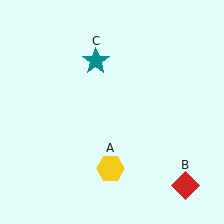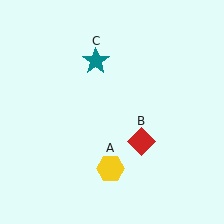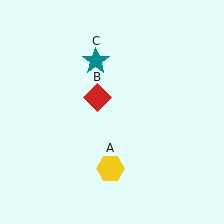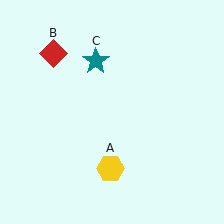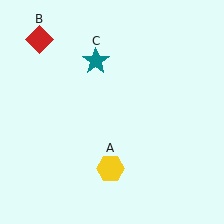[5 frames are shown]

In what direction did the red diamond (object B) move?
The red diamond (object B) moved up and to the left.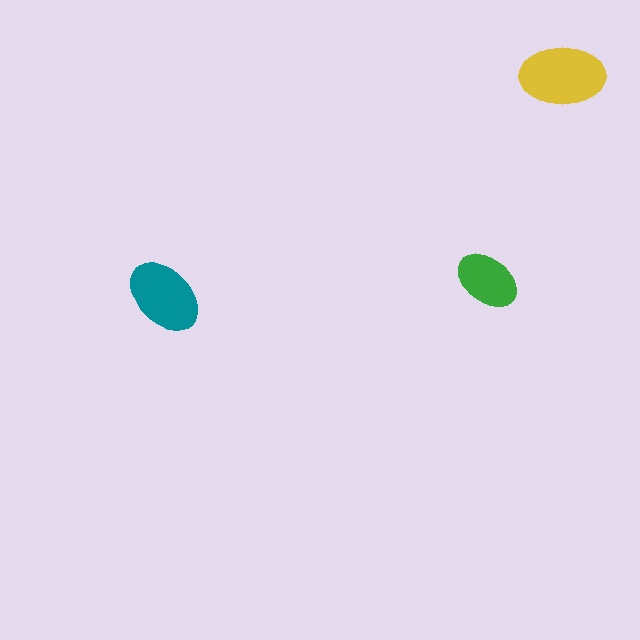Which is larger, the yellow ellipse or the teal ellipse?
The yellow one.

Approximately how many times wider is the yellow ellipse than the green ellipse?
About 1.5 times wider.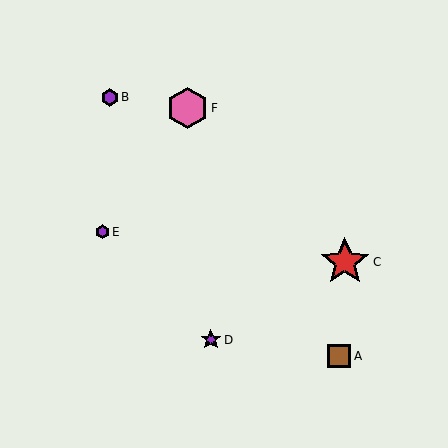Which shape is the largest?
The red star (labeled C) is the largest.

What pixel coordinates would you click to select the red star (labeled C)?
Click at (345, 262) to select the red star C.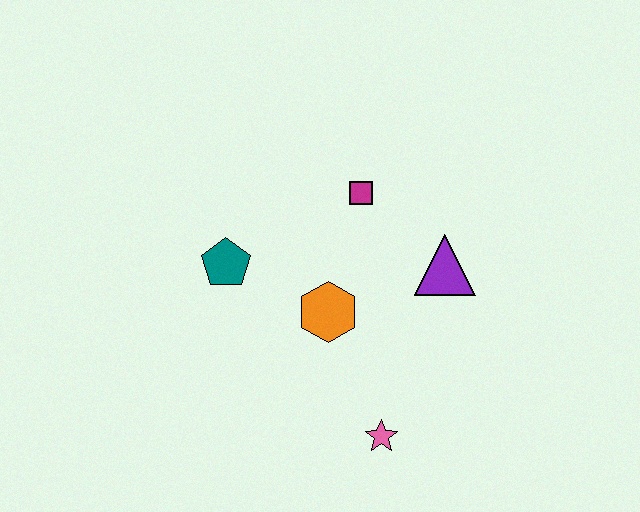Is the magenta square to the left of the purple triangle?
Yes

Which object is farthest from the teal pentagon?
The pink star is farthest from the teal pentagon.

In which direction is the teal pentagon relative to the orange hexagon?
The teal pentagon is to the left of the orange hexagon.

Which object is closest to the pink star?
The orange hexagon is closest to the pink star.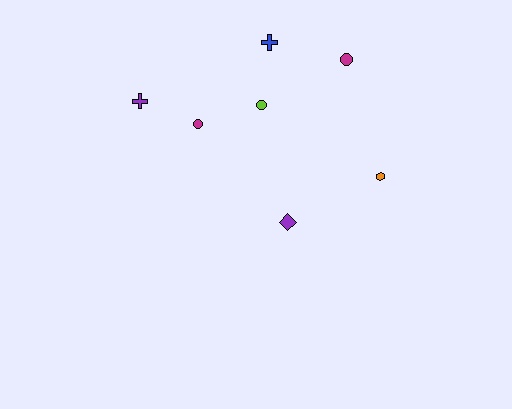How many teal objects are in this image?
There are no teal objects.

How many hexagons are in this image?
There is 1 hexagon.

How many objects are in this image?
There are 7 objects.